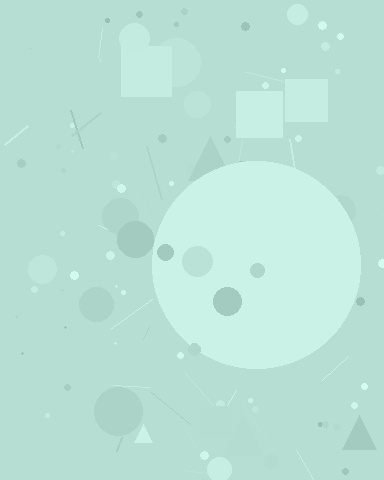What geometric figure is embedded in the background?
A circle is embedded in the background.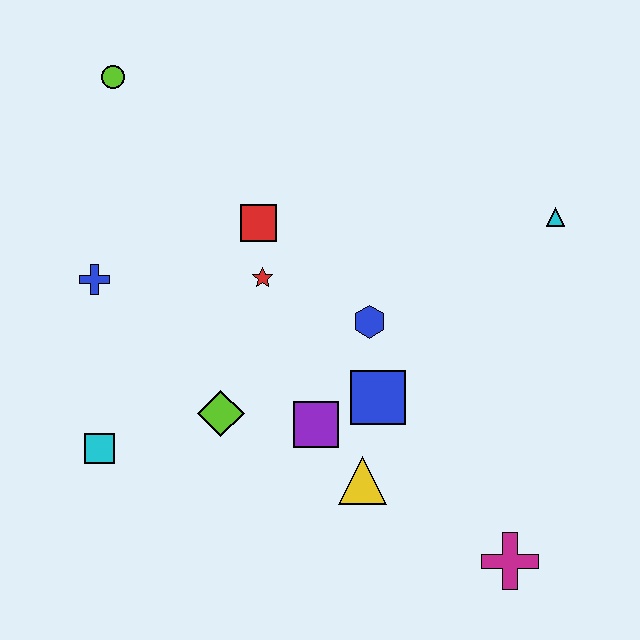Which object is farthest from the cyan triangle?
The cyan square is farthest from the cyan triangle.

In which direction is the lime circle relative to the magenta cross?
The lime circle is above the magenta cross.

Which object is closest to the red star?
The red square is closest to the red star.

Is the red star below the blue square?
No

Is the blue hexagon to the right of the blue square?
No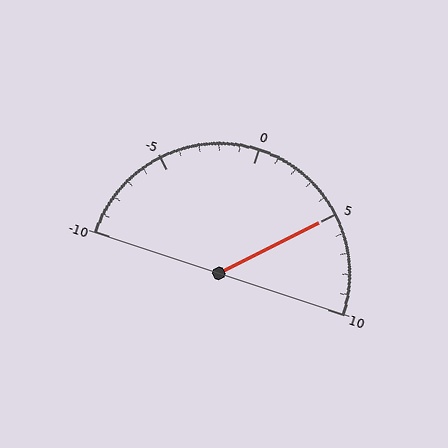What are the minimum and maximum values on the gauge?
The gauge ranges from -10 to 10.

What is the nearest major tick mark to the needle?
The nearest major tick mark is 5.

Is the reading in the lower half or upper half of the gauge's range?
The reading is in the upper half of the range (-10 to 10).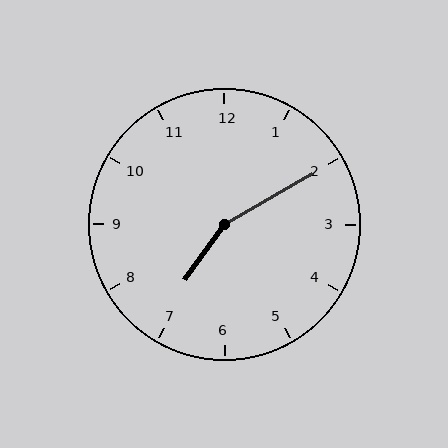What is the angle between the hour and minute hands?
Approximately 155 degrees.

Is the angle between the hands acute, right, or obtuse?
It is obtuse.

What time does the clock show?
7:10.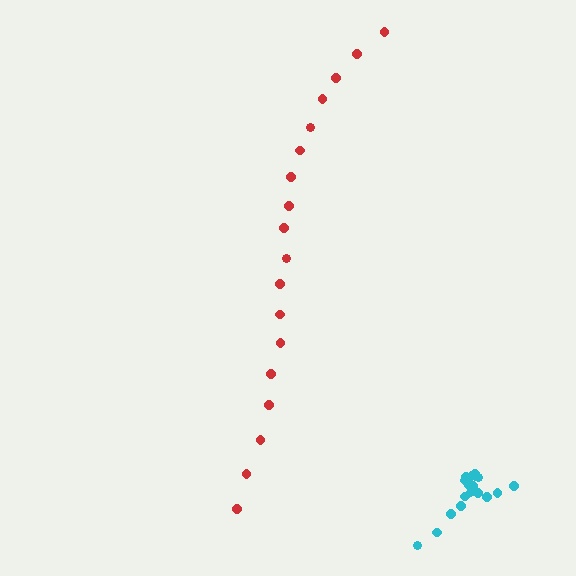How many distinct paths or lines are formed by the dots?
There are 2 distinct paths.